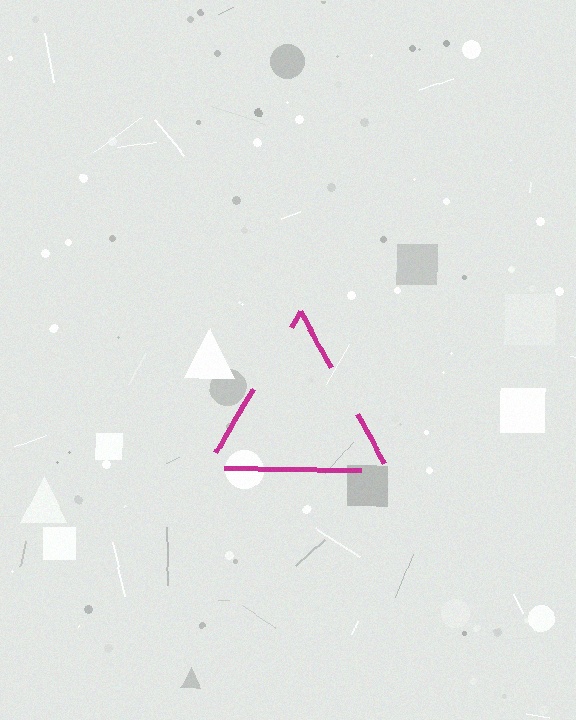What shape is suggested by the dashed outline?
The dashed outline suggests a triangle.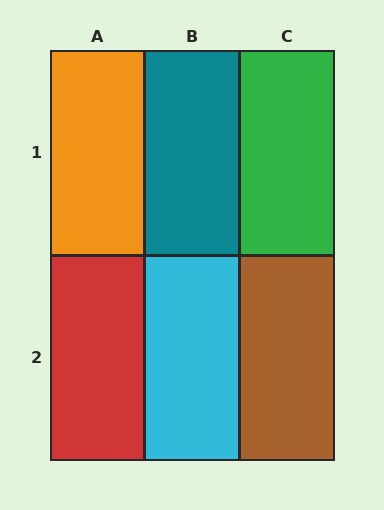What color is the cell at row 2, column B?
Cyan.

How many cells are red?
1 cell is red.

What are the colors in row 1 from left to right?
Orange, teal, green.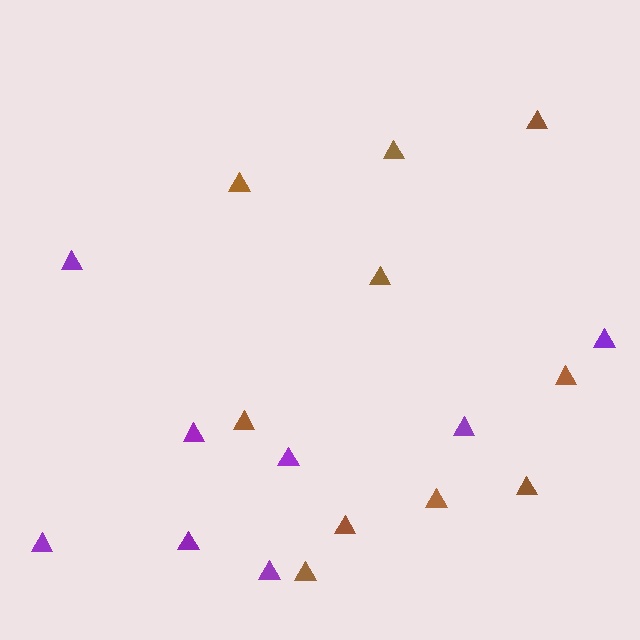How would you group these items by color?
There are 2 groups: one group of brown triangles (10) and one group of purple triangles (8).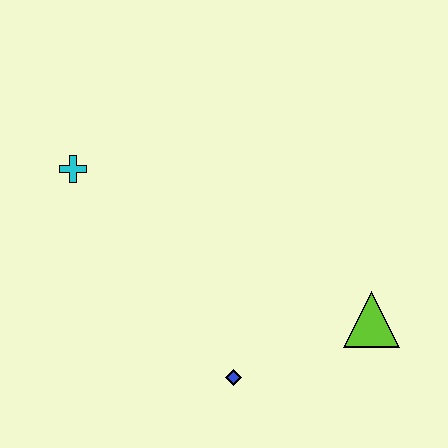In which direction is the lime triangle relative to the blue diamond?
The lime triangle is to the right of the blue diamond.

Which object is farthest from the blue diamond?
The cyan cross is farthest from the blue diamond.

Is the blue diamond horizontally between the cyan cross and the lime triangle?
Yes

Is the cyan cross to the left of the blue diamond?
Yes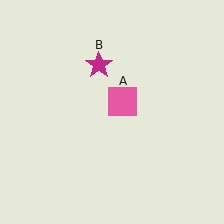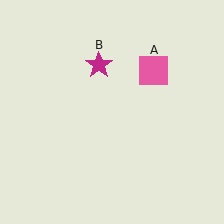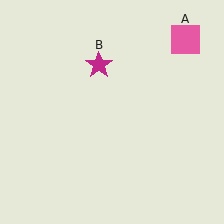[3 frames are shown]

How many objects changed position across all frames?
1 object changed position: pink square (object A).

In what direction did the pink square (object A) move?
The pink square (object A) moved up and to the right.